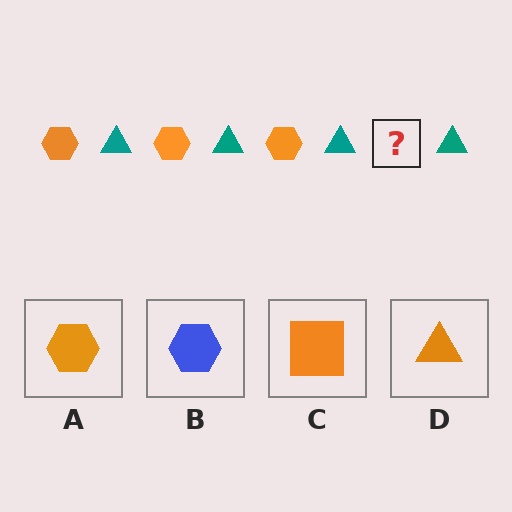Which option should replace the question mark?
Option A.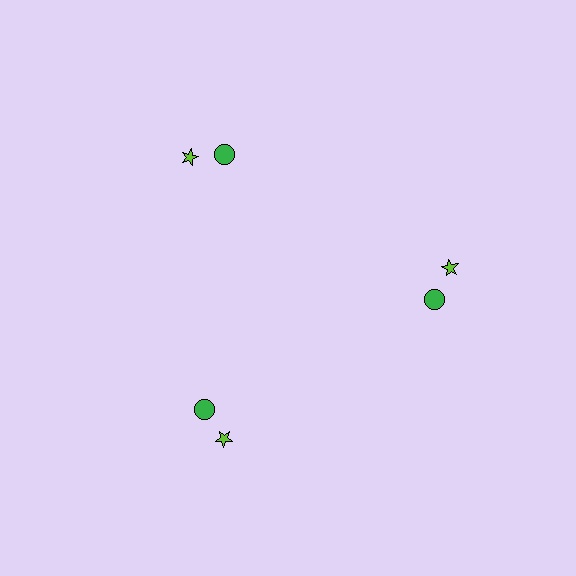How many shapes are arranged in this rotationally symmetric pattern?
There are 6 shapes, arranged in 3 groups of 2.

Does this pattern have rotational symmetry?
Yes, this pattern has 3-fold rotational symmetry. It looks the same after rotating 120 degrees around the center.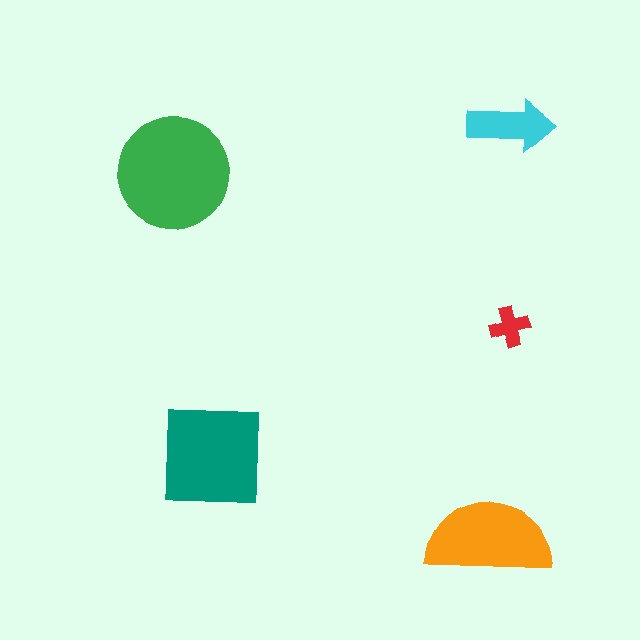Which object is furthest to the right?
The red cross is rightmost.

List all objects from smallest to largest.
The red cross, the cyan arrow, the orange semicircle, the teal square, the green circle.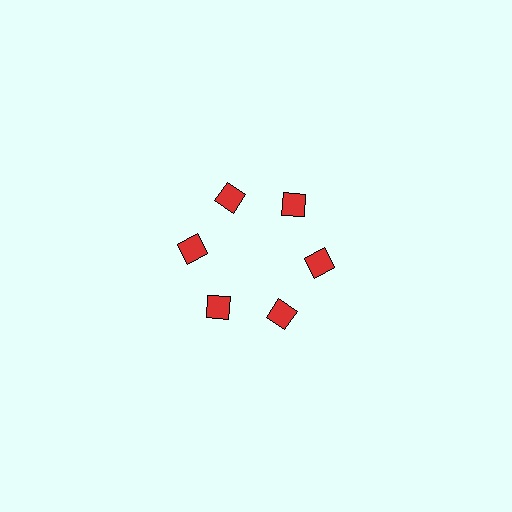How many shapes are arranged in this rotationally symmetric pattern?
There are 6 shapes, arranged in 6 groups of 1.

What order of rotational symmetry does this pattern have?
This pattern has 6-fold rotational symmetry.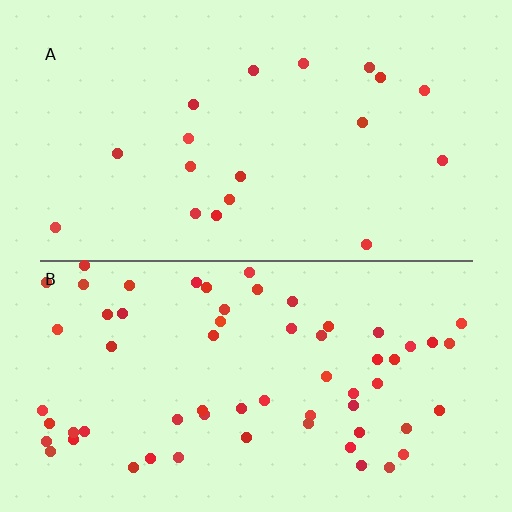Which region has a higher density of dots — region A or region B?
B (the bottom).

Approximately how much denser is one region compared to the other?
Approximately 3.4× — region B over region A.